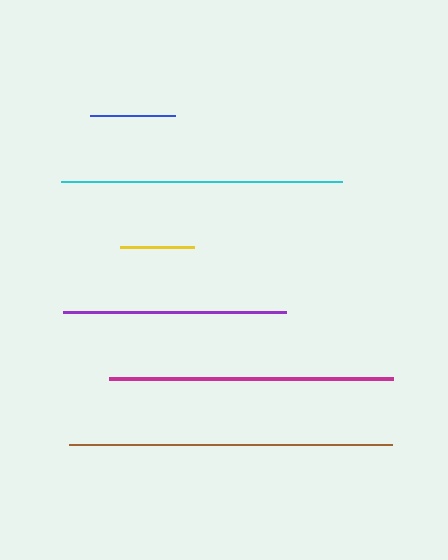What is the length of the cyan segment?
The cyan segment is approximately 281 pixels long.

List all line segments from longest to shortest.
From longest to shortest: brown, magenta, cyan, purple, blue, yellow.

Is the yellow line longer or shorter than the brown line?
The brown line is longer than the yellow line.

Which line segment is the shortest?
The yellow line is the shortest at approximately 74 pixels.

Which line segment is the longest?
The brown line is the longest at approximately 323 pixels.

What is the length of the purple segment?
The purple segment is approximately 224 pixels long.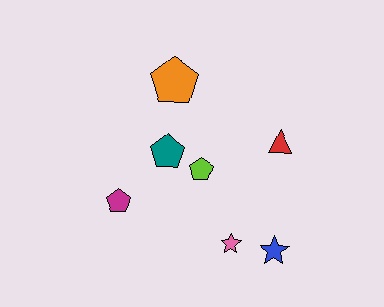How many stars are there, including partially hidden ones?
There are 2 stars.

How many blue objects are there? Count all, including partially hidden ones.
There is 1 blue object.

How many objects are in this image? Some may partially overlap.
There are 7 objects.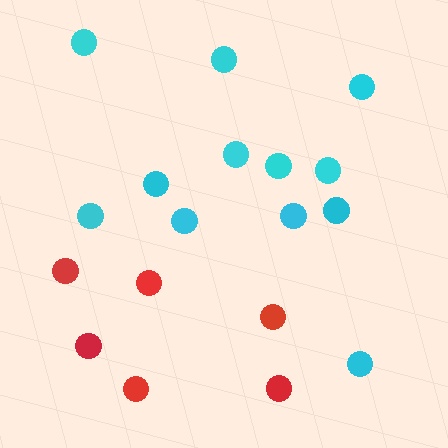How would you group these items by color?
There are 2 groups: one group of cyan circles (12) and one group of red circles (6).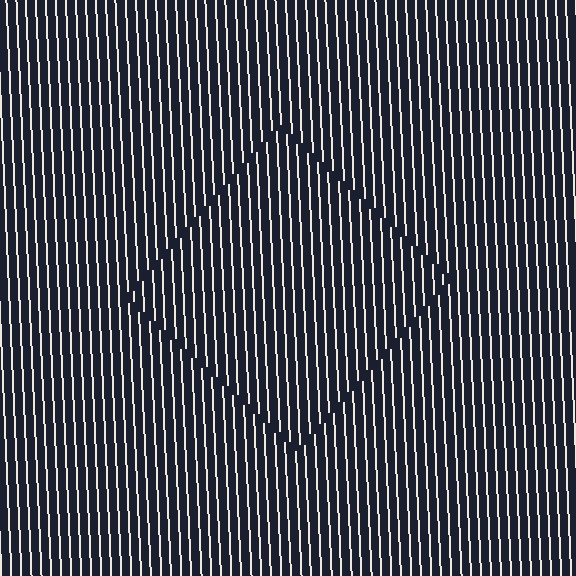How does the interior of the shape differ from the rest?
The interior of the shape contains the same grating, shifted by half a period — the contour is defined by the phase discontinuity where line-ends from the inner and outer gratings abut.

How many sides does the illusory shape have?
4 sides — the line-ends trace a square.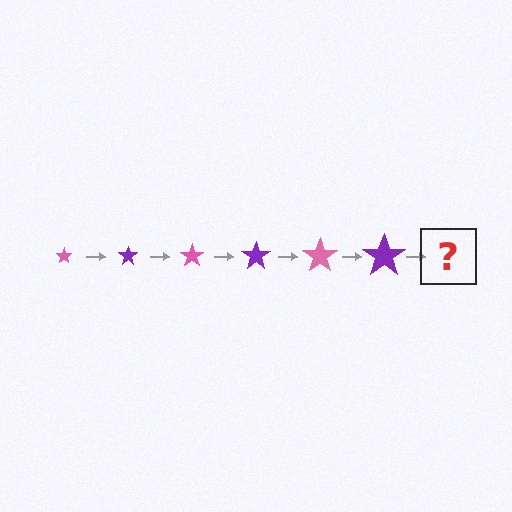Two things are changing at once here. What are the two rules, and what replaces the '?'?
The two rules are that the star grows larger each step and the color cycles through pink and purple. The '?' should be a pink star, larger than the previous one.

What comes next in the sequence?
The next element should be a pink star, larger than the previous one.